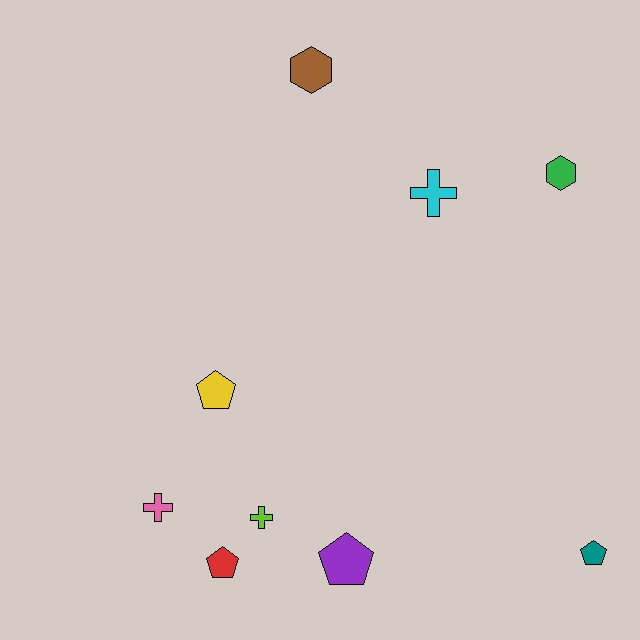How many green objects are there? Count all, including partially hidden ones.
There is 1 green object.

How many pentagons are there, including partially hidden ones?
There are 4 pentagons.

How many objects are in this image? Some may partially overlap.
There are 9 objects.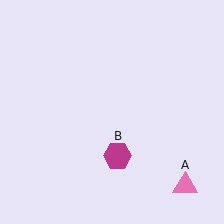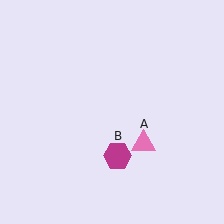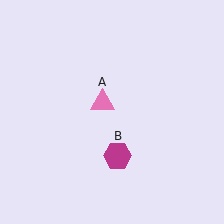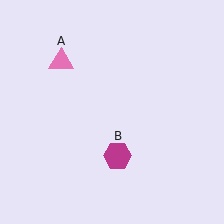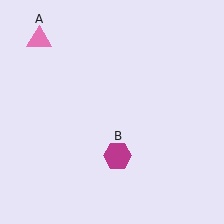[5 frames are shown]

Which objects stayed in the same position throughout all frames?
Magenta hexagon (object B) remained stationary.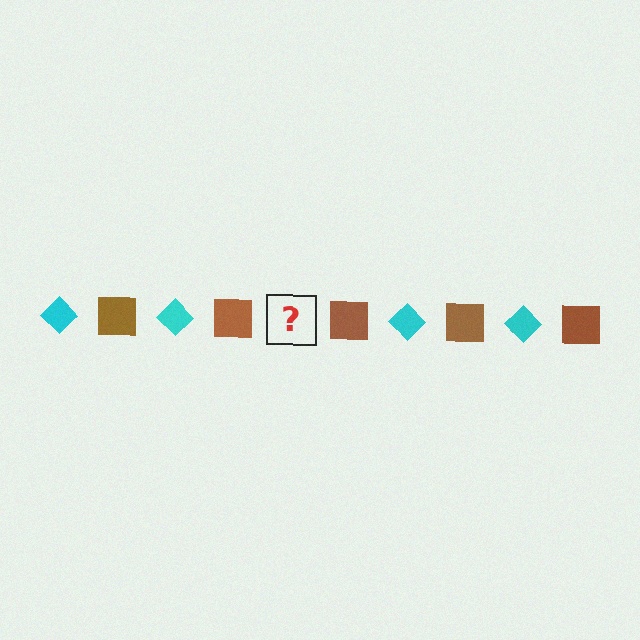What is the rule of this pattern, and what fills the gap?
The rule is that the pattern alternates between cyan diamond and brown square. The gap should be filled with a cyan diamond.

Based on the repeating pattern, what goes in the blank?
The blank should be a cyan diamond.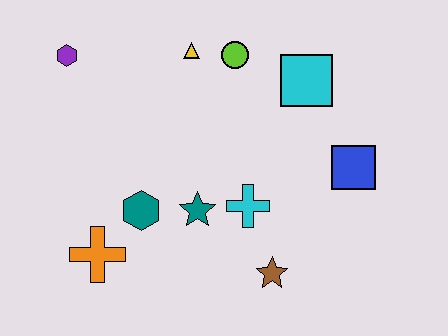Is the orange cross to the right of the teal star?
No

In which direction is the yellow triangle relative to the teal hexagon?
The yellow triangle is above the teal hexagon.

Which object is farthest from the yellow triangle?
The brown star is farthest from the yellow triangle.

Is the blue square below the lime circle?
Yes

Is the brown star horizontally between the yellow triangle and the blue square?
Yes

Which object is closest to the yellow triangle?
The lime circle is closest to the yellow triangle.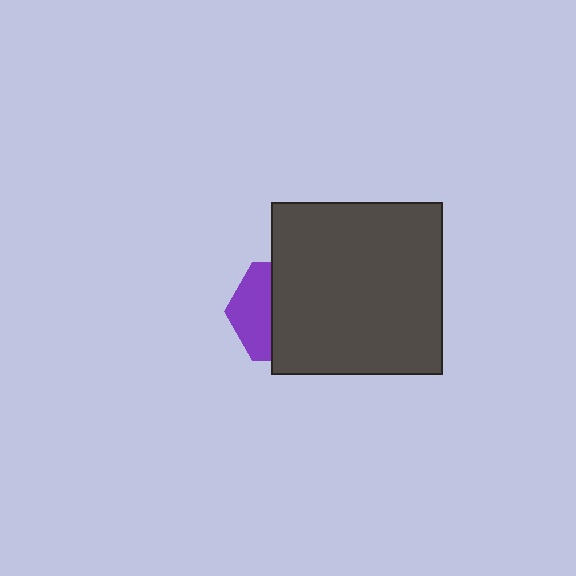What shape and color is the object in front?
The object in front is a dark gray square.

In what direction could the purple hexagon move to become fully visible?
The purple hexagon could move left. That would shift it out from behind the dark gray square entirely.